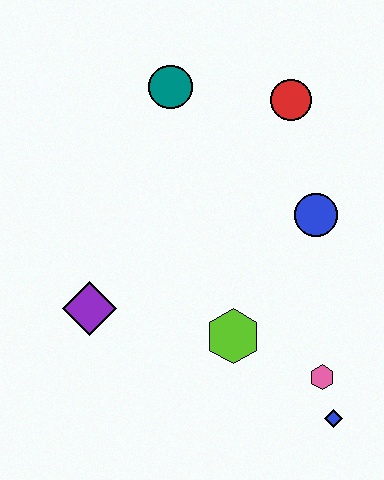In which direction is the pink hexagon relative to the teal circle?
The pink hexagon is below the teal circle.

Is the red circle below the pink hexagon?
No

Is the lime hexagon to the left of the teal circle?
No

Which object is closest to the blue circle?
The red circle is closest to the blue circle.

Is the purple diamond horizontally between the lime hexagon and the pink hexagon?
No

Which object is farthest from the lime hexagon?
The teal circle is farthest from the lime hexagon.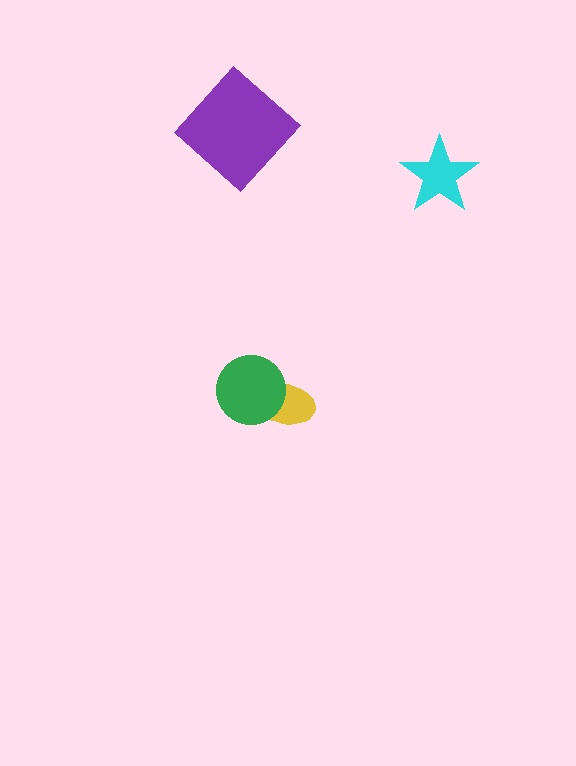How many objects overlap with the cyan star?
0 objects overlap with the cyan star.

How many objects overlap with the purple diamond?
0 objects overlap with the purple diamond.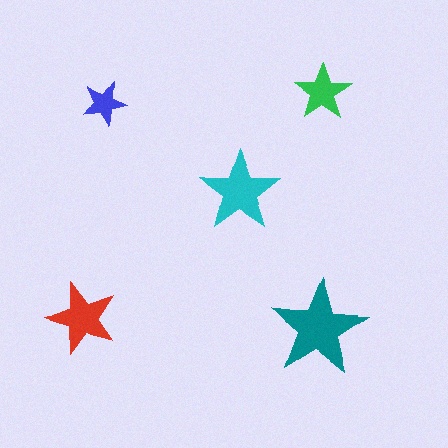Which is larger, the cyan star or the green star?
The cyan one.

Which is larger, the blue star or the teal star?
The teal one.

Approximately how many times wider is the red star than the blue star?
About 1.5 times wider.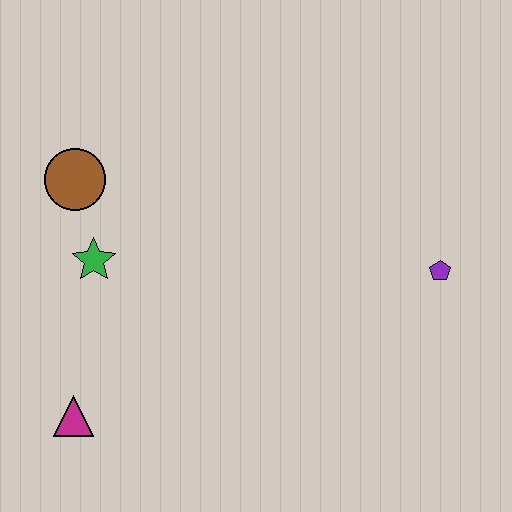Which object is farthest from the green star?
The purple pentagon is farthest from the green star.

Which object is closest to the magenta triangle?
The green star is closest to the magenta triangle.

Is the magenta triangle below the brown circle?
Yes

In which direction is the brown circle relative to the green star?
The brown circle is above the green star.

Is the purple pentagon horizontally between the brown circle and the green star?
No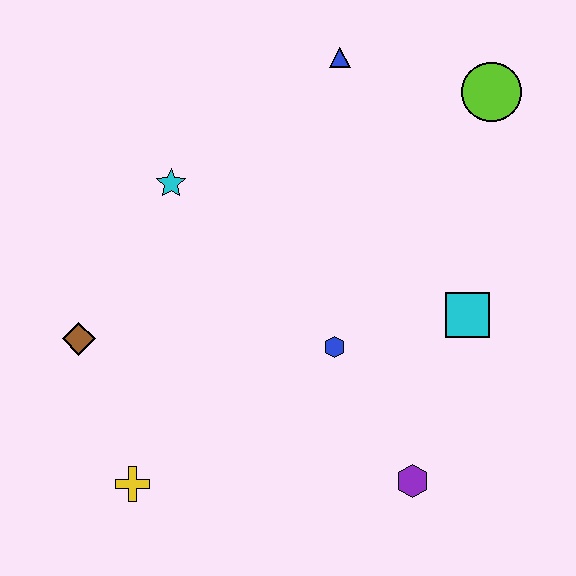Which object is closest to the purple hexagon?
The blue hexagon is closest to the purple hexagon.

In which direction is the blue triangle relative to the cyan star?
The blue triangle is to the right of the cyan star.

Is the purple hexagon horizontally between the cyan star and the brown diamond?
No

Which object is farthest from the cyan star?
The purple hexagon is farthest from the cyan star.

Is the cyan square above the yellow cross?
Yes